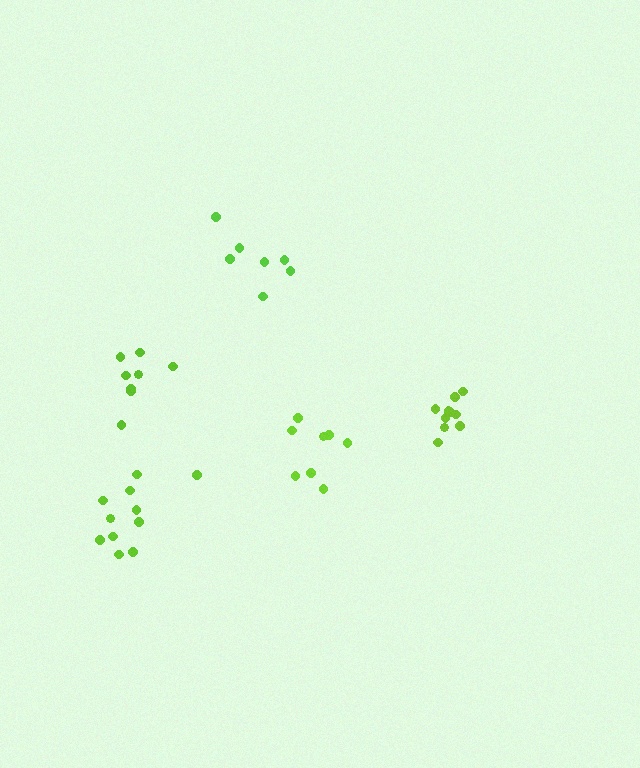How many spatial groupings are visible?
There are 5 spatial groupings.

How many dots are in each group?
Group 1: 7 dots, Group 2: 8 dots, Group 3: 11 dots, Group 4: 10 dots, Group 5: 8 dots (44 total).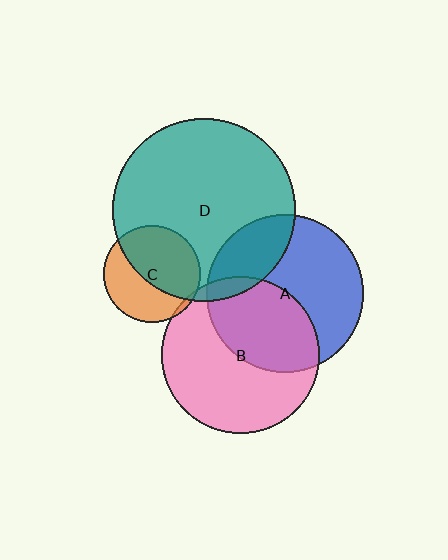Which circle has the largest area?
Circle D (teal).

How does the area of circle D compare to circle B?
Approximately 1.3 times.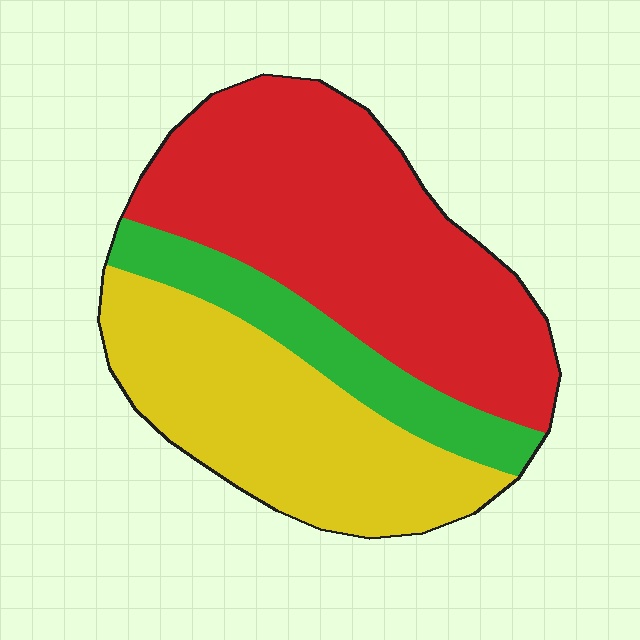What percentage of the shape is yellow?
Yellow takes up about one third (1/3) of the shape.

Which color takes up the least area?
Green, at roughly 15%.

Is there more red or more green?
Red.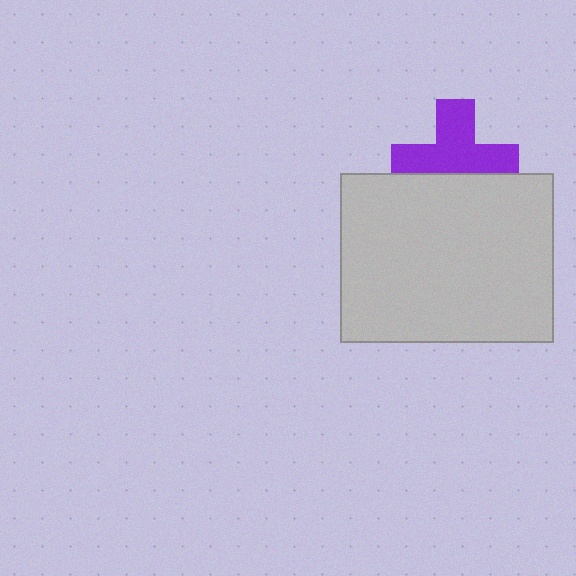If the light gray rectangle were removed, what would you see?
You would see the complete purple cross.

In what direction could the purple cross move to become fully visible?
The purple cross could move up. That would shift it out from behind the light gray rectangle entirely.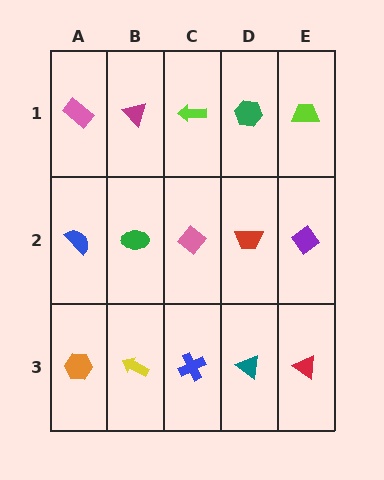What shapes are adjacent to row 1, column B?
A green ellipse (row 2, column B), a pink rectangle (row 1, column A), a lime arrow (row 1, column C).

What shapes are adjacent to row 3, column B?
A green ellipse (row 2, column B), an orange hexagon (row 3, column A), a blue cross (row 3, column C).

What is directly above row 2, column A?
A pink rectangle.